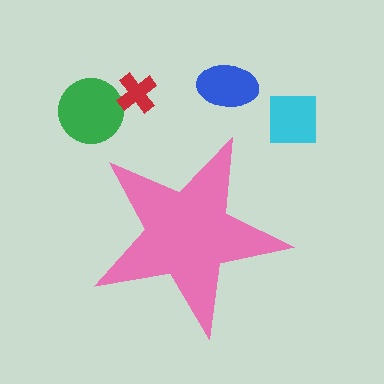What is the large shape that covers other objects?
A pink star.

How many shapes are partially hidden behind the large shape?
0 shapes are partially hidden.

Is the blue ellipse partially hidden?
No, the blue ellipse is fully visible.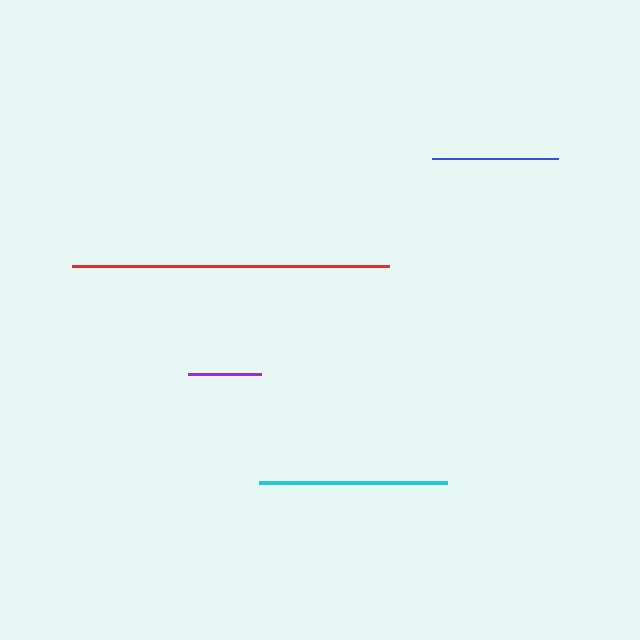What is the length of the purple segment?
The purple segment is approximately 73 pixels long.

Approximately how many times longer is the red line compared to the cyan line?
The red line is approximately 1.7 times the length of the cyan line.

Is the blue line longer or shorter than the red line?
The red line is longer than the blue line.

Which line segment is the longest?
The red line is the longest at approximately 317 pixels.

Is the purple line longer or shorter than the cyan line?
The cyan line is longer than the purple line.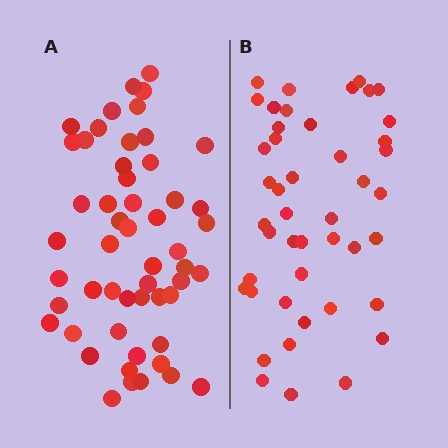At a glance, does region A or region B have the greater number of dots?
Region A (the left region) has more dots.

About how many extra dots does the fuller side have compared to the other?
Region A has roughly 8 or so more dots than region B.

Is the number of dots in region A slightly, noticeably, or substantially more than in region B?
Region A has only slightly more — the two regions are fairly close. The ratio is roughly 1.2 to 1.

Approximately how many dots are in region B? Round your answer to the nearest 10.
About 40 dots. (The exact count is 45, which rounds to 40.)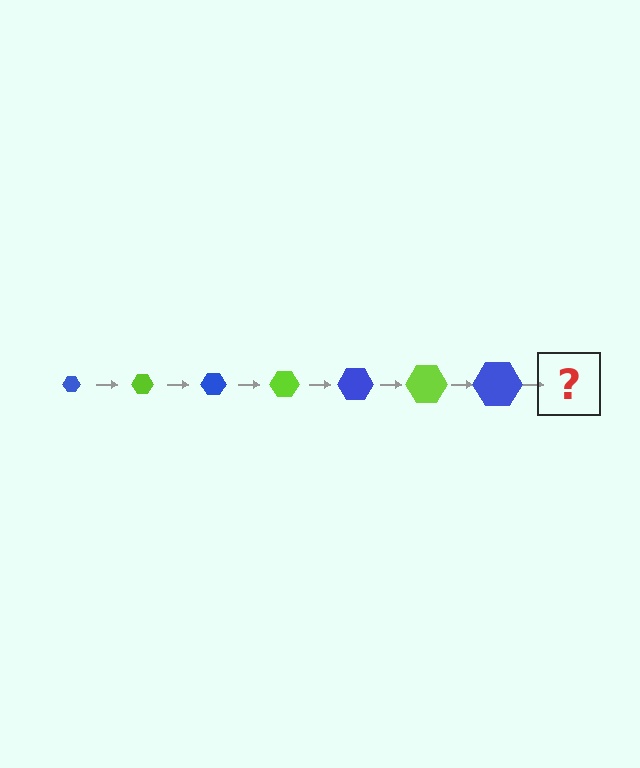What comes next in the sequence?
The next element should be a lime hexagon, larger than the previous one.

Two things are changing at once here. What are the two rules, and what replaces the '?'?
The two rules are that the hexagon grows larger each step and the color cycles through blue and lime. The '?' should be a lime hexagon, larger than the previous one.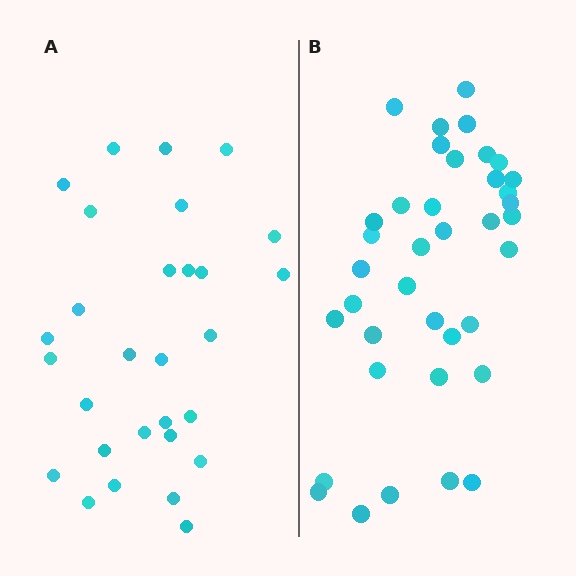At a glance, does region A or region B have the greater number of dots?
Region B (the right region) has more dots.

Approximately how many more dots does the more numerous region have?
Region B has roughly 8 or so more dots than region A.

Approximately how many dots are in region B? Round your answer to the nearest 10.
About 40 dots. (The exact count is 38, which rounds to 40.)